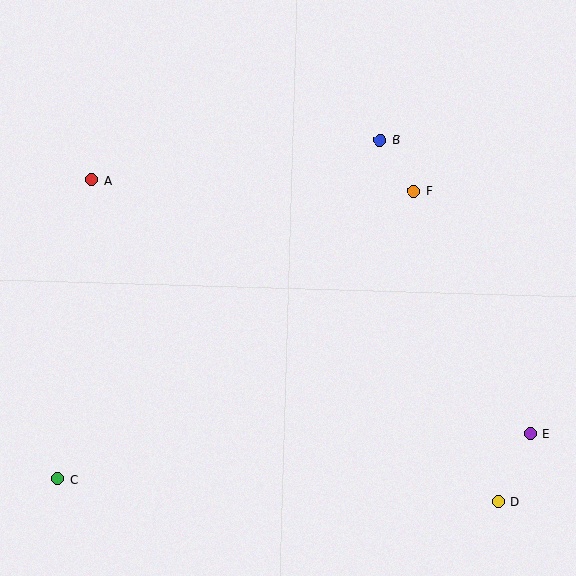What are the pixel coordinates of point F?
Point F is at (414, 191).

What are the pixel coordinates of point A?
Point A is at (92, 180).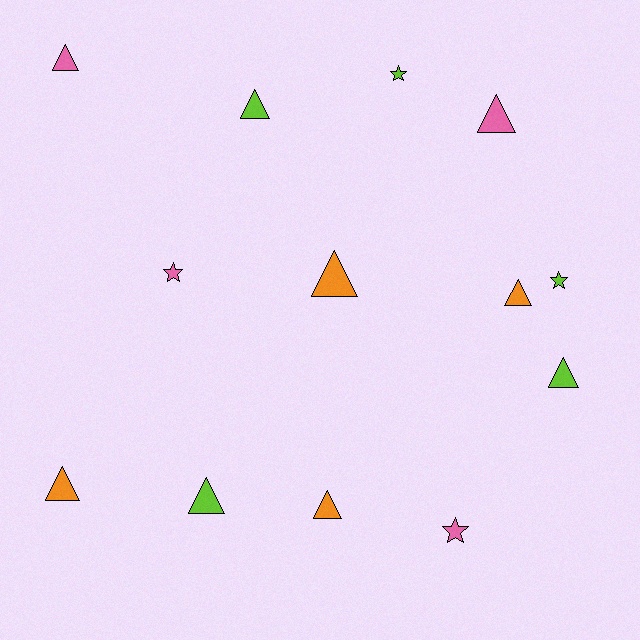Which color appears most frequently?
Lime, with 5 objects.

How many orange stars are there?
There are no orange stars.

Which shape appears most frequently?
Triangle, with 9 objects.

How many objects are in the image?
There are 13 objects.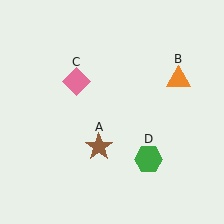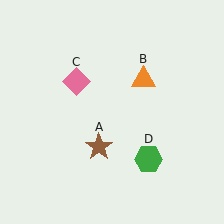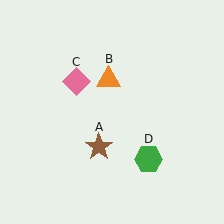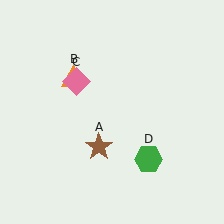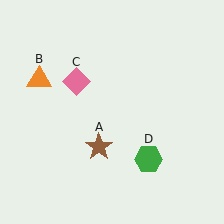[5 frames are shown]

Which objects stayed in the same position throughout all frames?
Brown star (object A) and pink diamond (object C) and green hexagon (object D) remained stationary.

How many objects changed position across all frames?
1 object changed position: orange triangle (object B).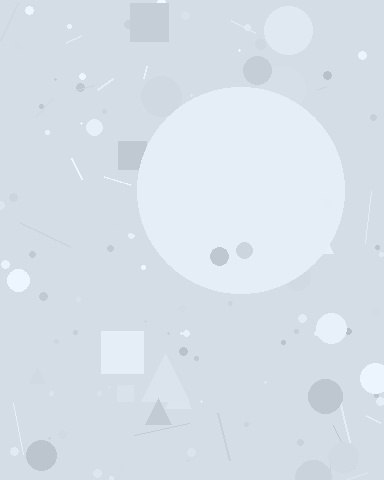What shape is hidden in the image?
A circle is hidden in the image.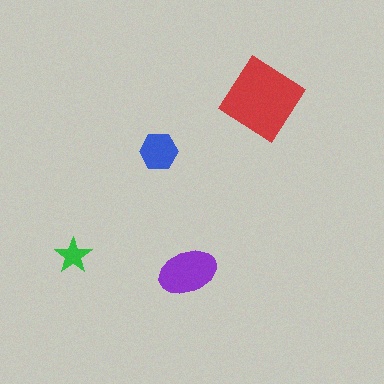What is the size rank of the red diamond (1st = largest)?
1st.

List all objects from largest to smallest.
The red diamond, the purple ellipse, the blue hexagon, the green star.